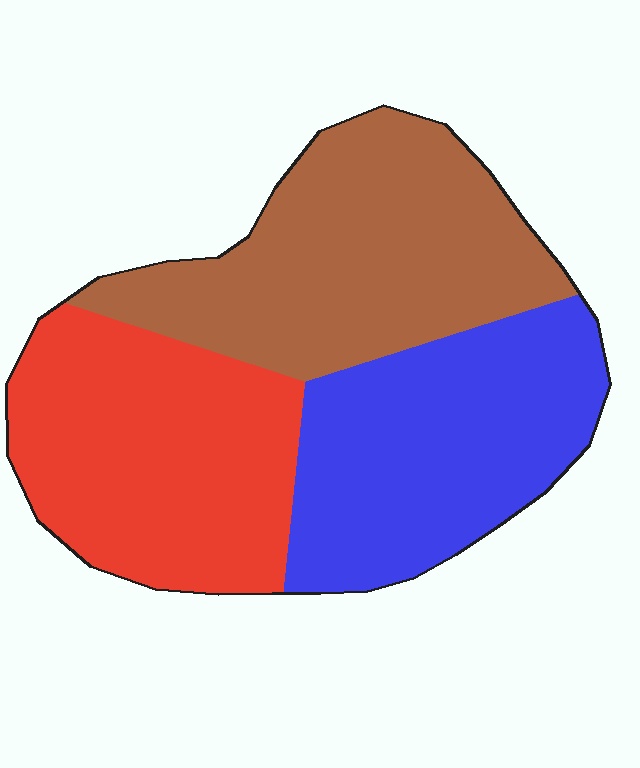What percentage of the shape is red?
Red covers about 35% of the shape.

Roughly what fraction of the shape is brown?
Brown takes up about one third (1/3) of the shape.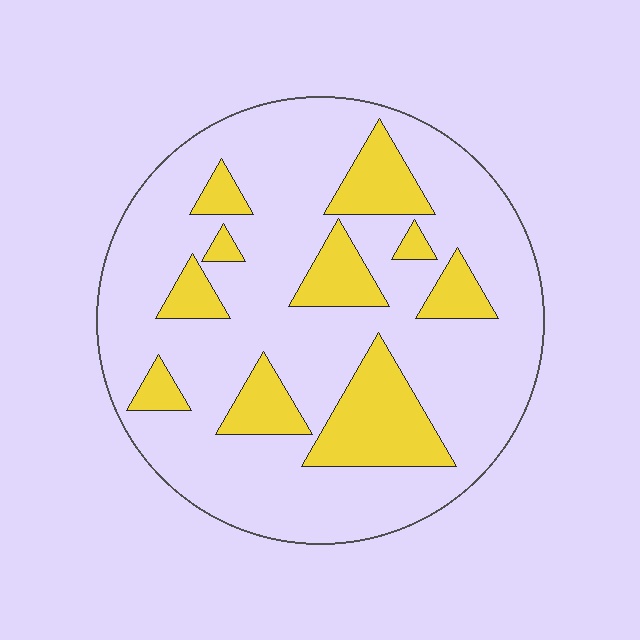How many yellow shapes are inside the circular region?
10.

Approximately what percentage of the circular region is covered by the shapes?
Approximately 25%.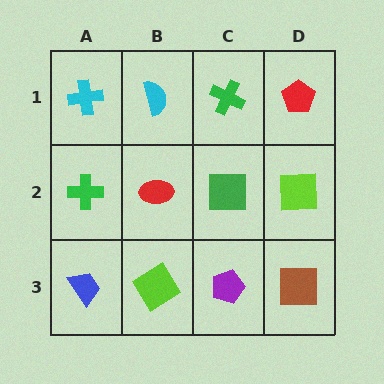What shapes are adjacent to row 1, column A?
A green cross (row 2, column A), a cyan semicircle (row 1, column B).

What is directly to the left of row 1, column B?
A cyan cross.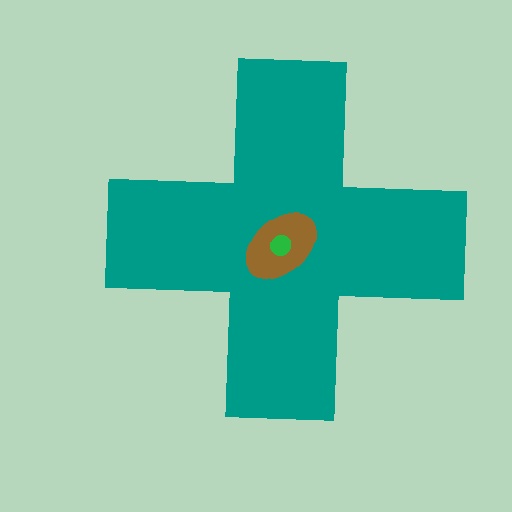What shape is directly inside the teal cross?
The brown ellipse.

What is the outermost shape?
The teal cross.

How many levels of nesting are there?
3.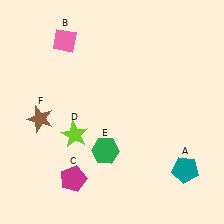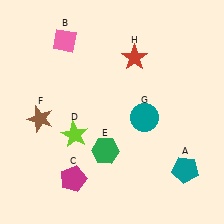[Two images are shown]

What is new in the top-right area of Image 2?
A red star (H) was added in the top-right area of Image 2.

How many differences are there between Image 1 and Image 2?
There are 2 differences between the two images.